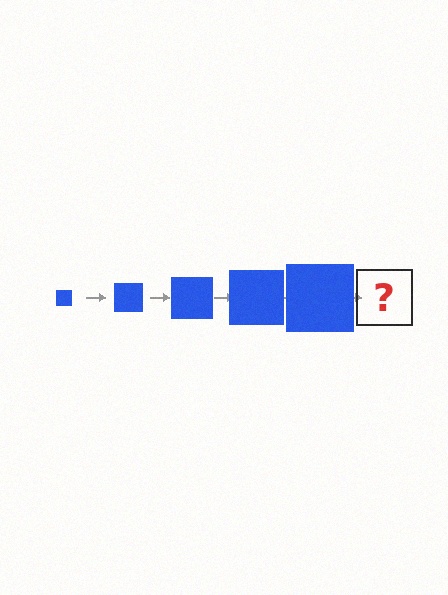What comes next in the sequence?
The next element should be a blue square, larger than the previous one.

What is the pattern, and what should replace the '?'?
The pattern is that the square gets progressively larger each step. The '?' should be a blue square, larger than the previous one.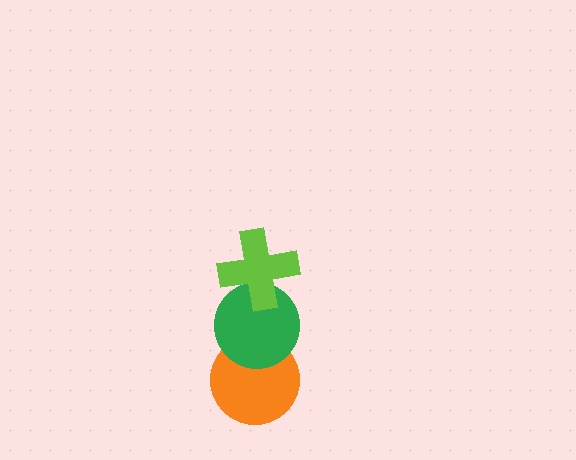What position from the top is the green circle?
The green circle is 2nd from the top.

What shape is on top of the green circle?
The lime cross is on top of the green circle.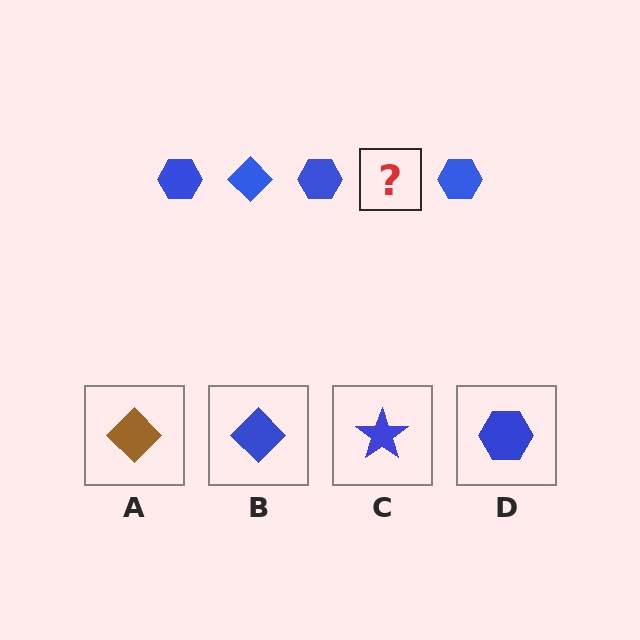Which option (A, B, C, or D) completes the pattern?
B.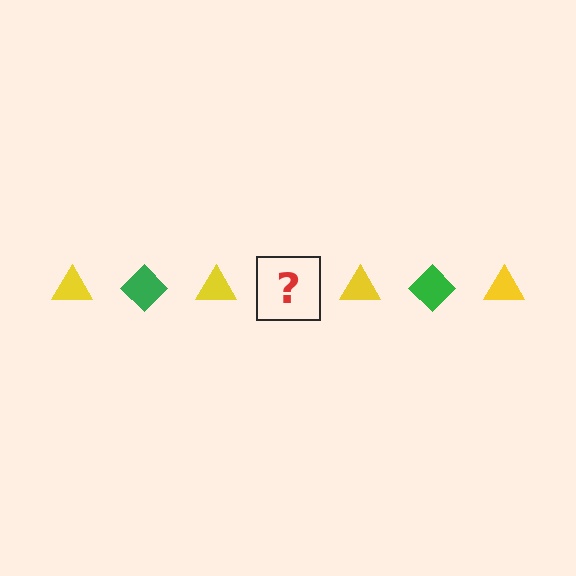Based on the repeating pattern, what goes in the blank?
The blank should be a green diamond.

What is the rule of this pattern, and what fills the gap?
The rule is that the pattern alternates between yellow triangle and green diamond. The gap should be filled with a green diamond.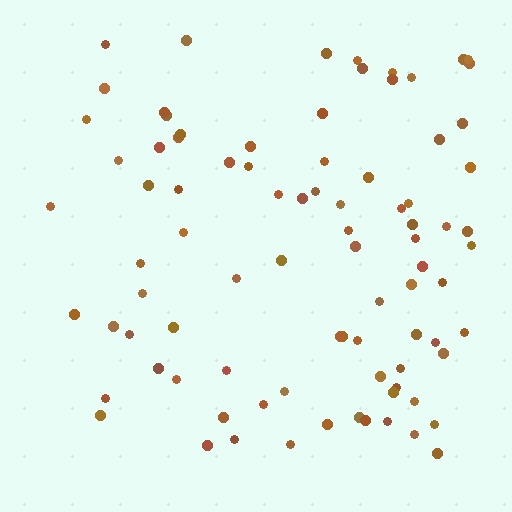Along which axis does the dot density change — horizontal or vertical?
Horizontal.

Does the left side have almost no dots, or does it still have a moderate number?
Still a moderate number, just noticeably fewer than the right.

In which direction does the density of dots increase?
From left to right, with the right side densest.